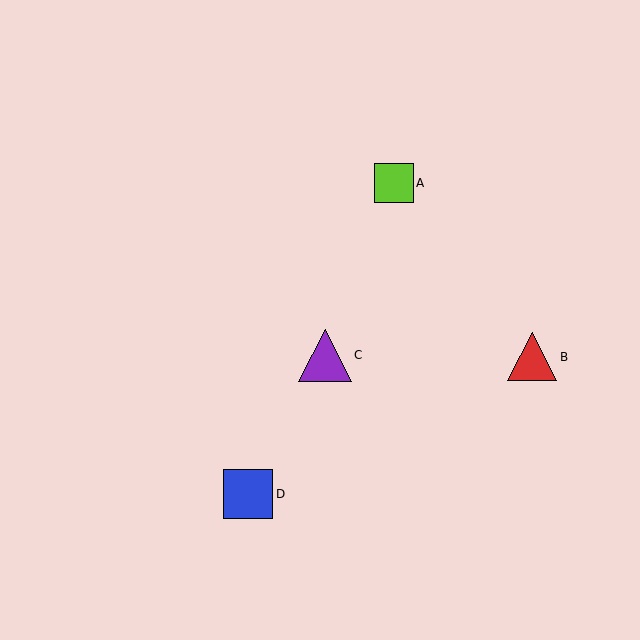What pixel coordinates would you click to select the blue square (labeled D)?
Click at (248, 494) to select the blue square D.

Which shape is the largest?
The purple triangle (labeled C) is the largest.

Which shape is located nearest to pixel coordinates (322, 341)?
The purple triangle (labeled C) at (325, 355) is nearest to that location.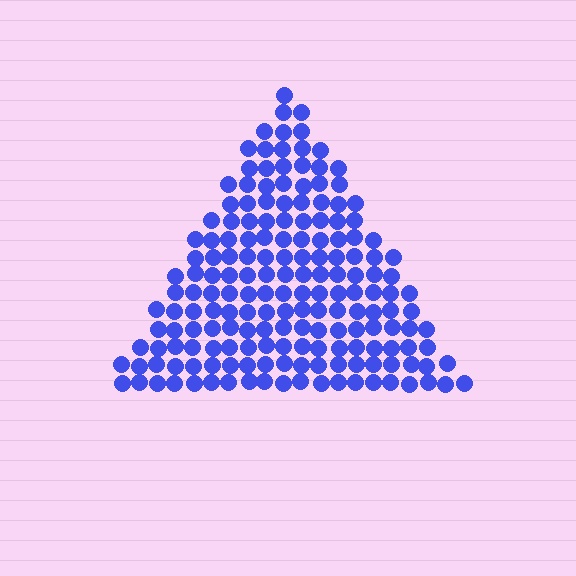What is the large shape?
The large shape is a triangle.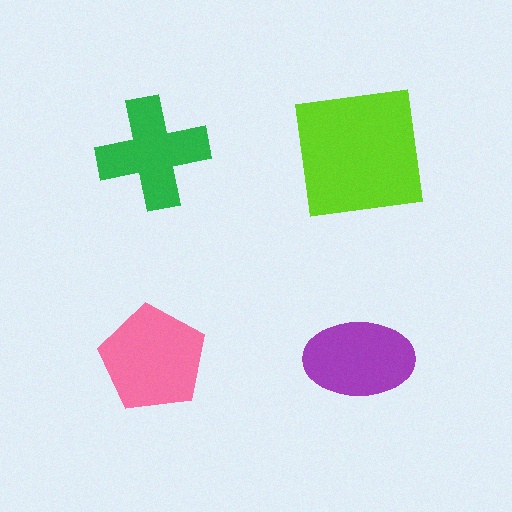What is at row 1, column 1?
A green cross.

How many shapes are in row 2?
2 shapes.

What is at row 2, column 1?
A pink pentagon.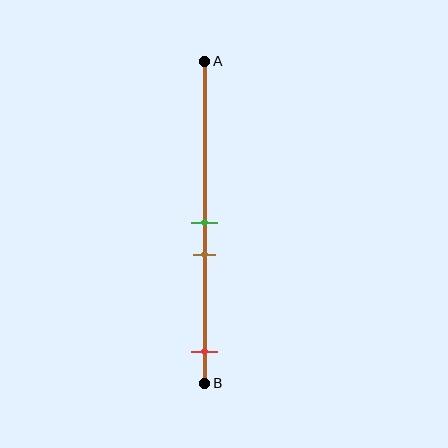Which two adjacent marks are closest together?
The green and brown marks are the closest adjacent pair.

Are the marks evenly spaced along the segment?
No, the marks are not evenly spaced.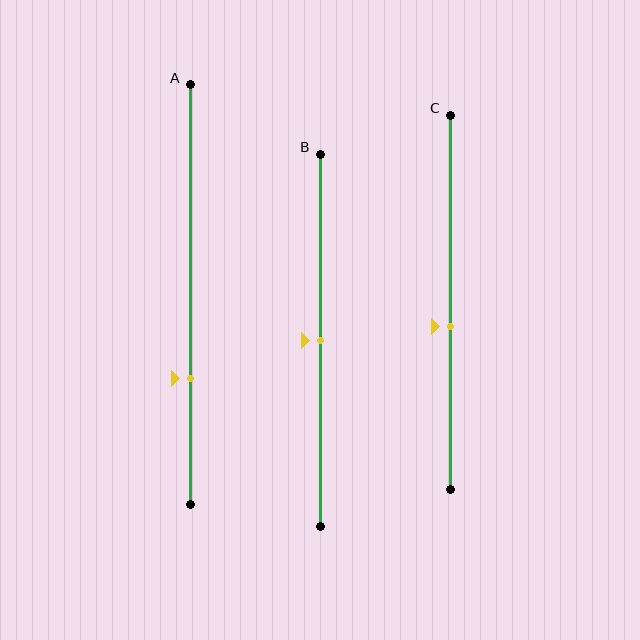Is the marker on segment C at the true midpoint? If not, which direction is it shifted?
No, the marker on segment C is shifted downward by about 7% of the segment length.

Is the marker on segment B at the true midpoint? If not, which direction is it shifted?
Yes, the marker on segment B is at the true midpoint.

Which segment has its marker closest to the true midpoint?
Segment B has its marker closest to the true midpoint.